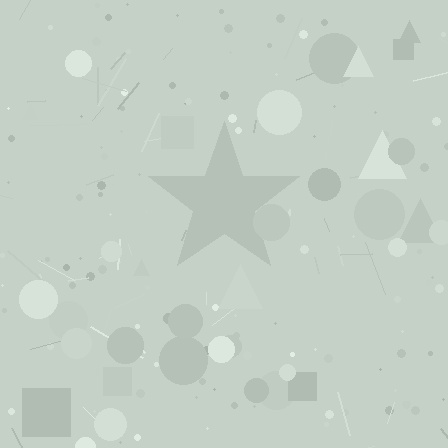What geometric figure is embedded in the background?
A star is embedded in the background.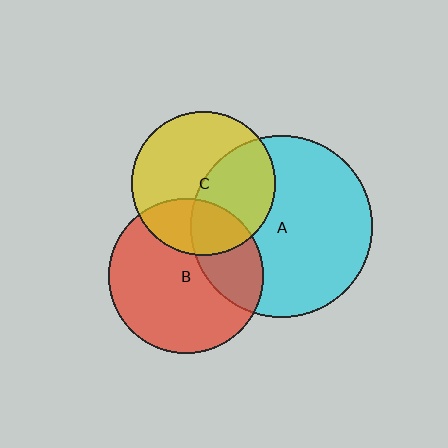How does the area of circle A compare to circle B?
Approximately 1.4 times.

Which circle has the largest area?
Circle A (cyan).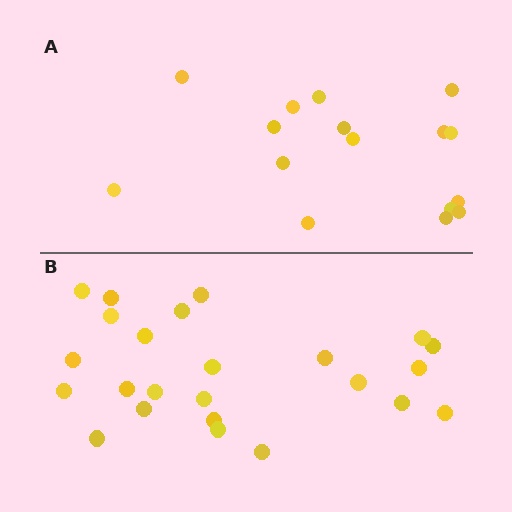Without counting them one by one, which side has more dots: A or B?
Region B (the bottom region) has more dots.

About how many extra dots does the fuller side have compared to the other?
Region B has roughly 8 or so more dots than region A.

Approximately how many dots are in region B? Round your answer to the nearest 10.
About 20 dots. (The exact count is 24, which rounds to 20.)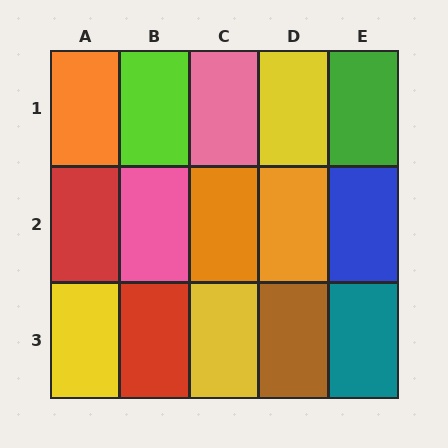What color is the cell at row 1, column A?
Orange.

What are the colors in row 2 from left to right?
Red, pink, orange, orange, blue.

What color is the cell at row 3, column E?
Teal.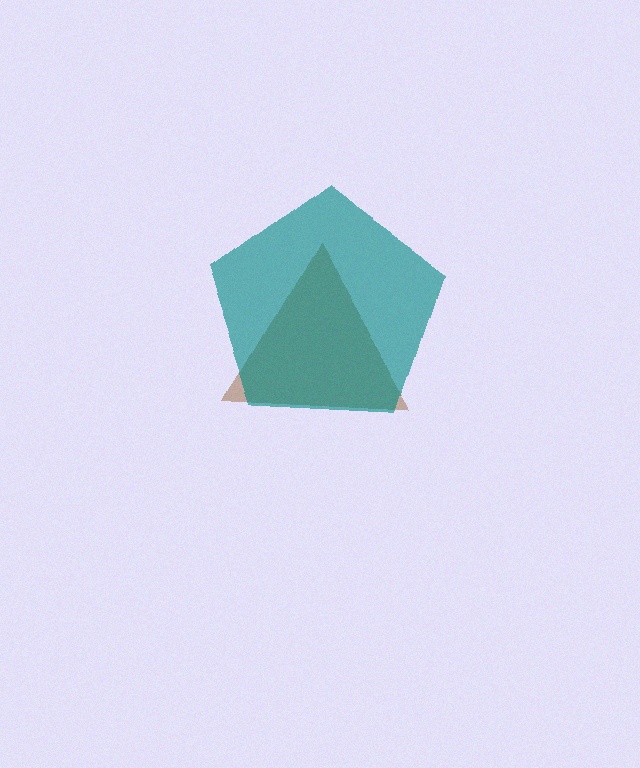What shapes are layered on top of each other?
The layered shapes are: a brown triangle, a teal pentagon.